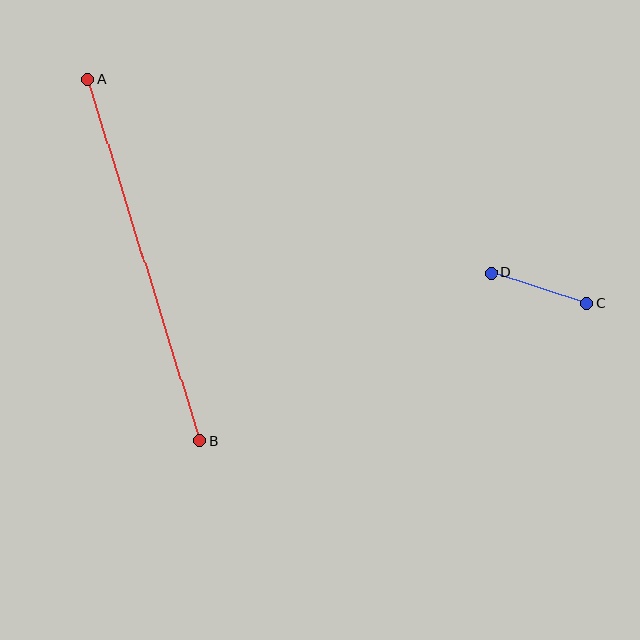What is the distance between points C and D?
The distance is approximately 101 pixels.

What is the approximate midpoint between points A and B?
The midpoint is at approximately (144, 260) pixels.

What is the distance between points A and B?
The distance is approximately 379 pixels.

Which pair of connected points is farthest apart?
Points A and B are farthest apart.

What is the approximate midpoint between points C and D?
The midpoint is at approximately (539, 288) pixels.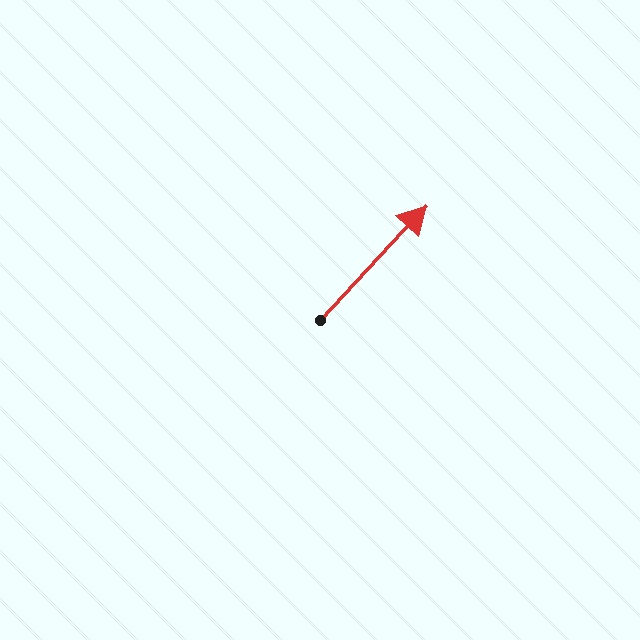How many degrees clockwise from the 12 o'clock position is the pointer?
Approximately 43 degrees.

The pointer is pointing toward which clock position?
Roughly 1 o'clock.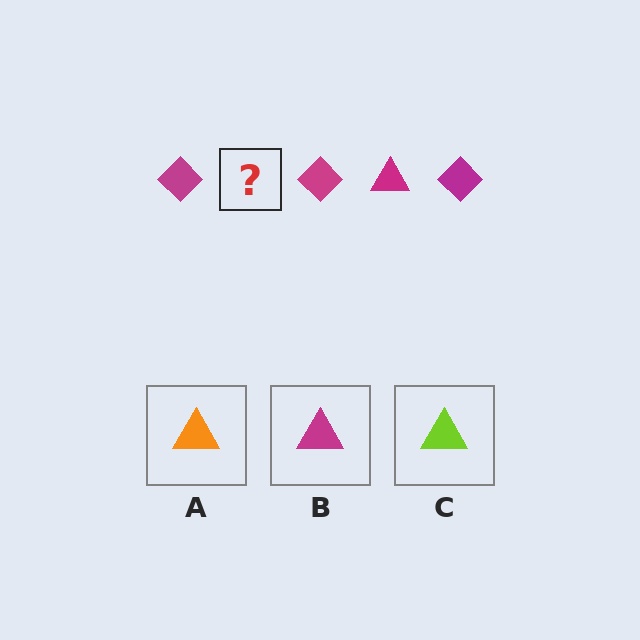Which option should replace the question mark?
Option B.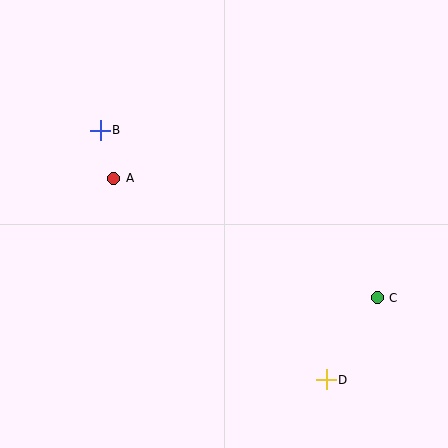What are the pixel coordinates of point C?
Point C is at (377, 298).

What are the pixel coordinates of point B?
Point B is at (100, 130).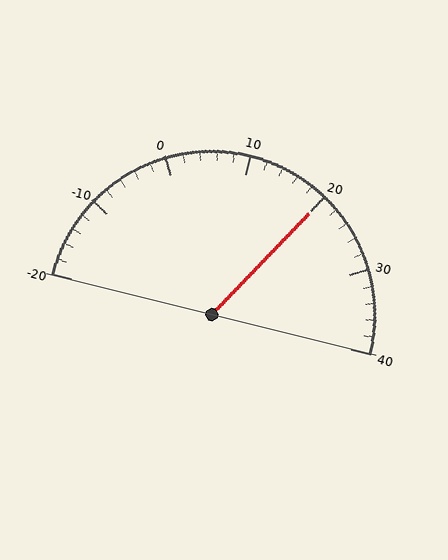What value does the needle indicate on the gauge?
The needle indicates approximately 20.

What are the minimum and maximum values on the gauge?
The gauge ranges from -20 to 40.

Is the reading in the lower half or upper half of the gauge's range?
The reading is in the upper half of the range (-20 to 40).